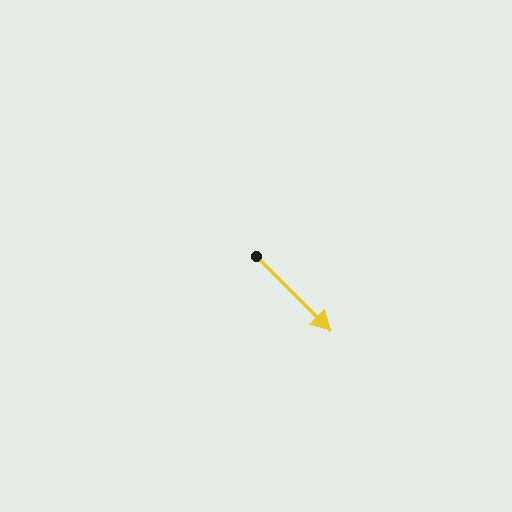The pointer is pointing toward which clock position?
Roughly 4 o'clock.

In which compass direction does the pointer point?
Southeast.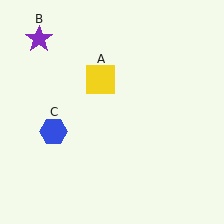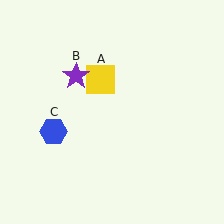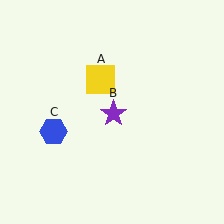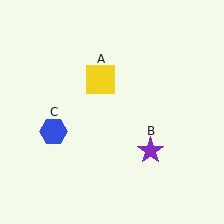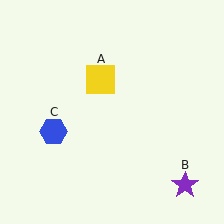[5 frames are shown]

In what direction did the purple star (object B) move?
The purple star (object B) moved down and to the right.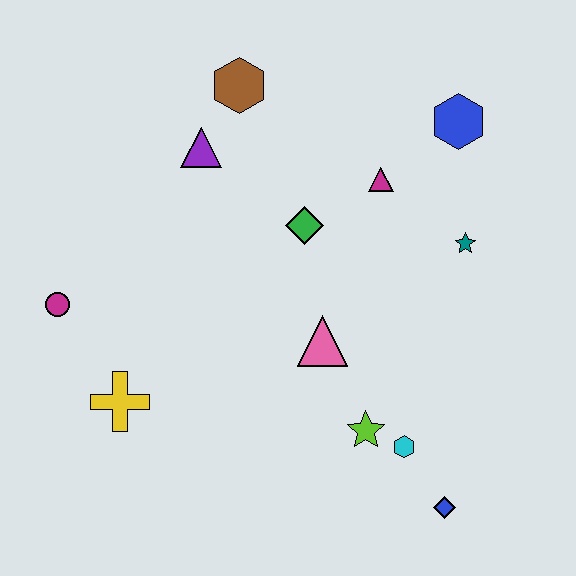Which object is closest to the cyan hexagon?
The lime star is closest to the cyan hexagon.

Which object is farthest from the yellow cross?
The blue hexagon is farthest from the yellow cross.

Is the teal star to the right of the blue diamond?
Yes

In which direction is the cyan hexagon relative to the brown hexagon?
The cyan hexagon is below the brown hexagon.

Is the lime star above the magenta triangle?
No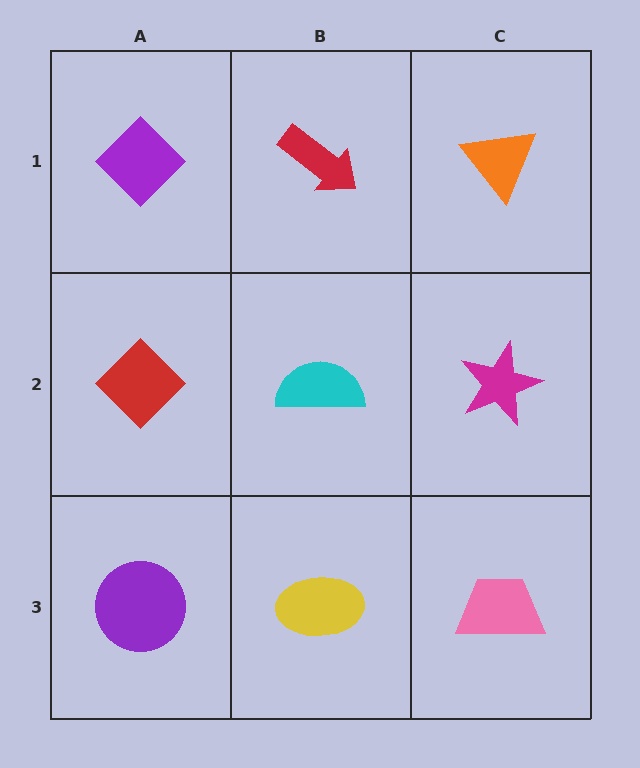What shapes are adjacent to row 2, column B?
A red arrow (row 1, column B), a yellow ellipse (row 3, column B), a red diamond (row 2, column A), a magenta star (row 2, column C).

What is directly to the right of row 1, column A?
A red arrow.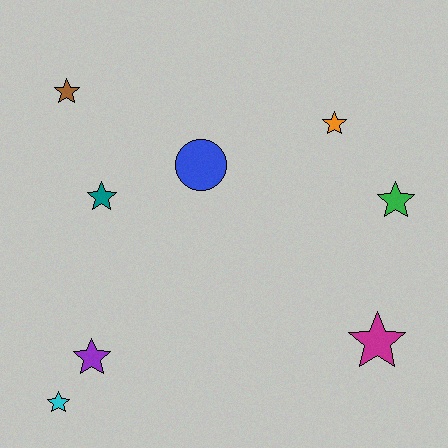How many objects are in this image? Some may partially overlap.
There are 8 objects.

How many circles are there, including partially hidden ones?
There is 1 circle.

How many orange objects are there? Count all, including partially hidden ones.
There is 1 orange object.